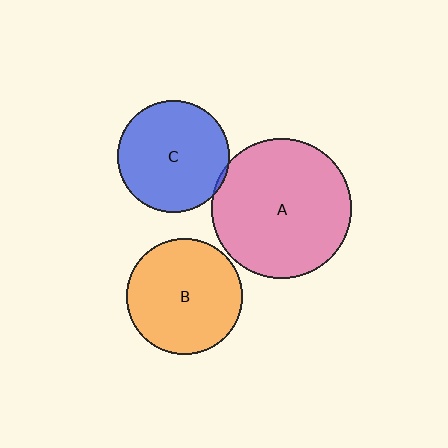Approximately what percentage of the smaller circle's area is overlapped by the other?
Approximately 5%.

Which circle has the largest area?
Circle A (pink).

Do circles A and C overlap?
Yes.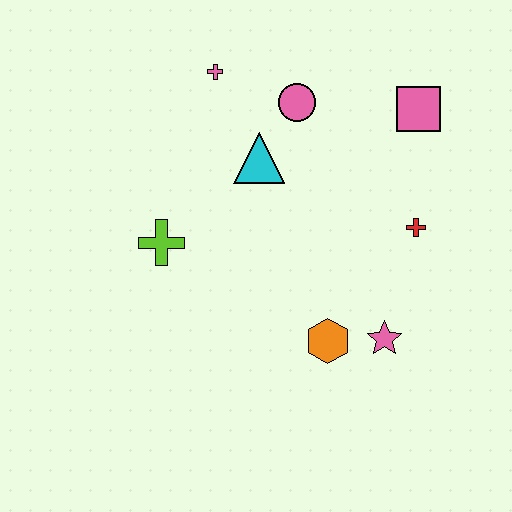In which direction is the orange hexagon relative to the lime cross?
The orange hexagon is to the right of the lime cross.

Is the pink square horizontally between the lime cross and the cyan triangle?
No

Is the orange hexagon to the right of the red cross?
No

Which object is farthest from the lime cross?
The pink square is farthest from the lime cross.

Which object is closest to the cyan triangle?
The pink circle is closest to the cyan triangle.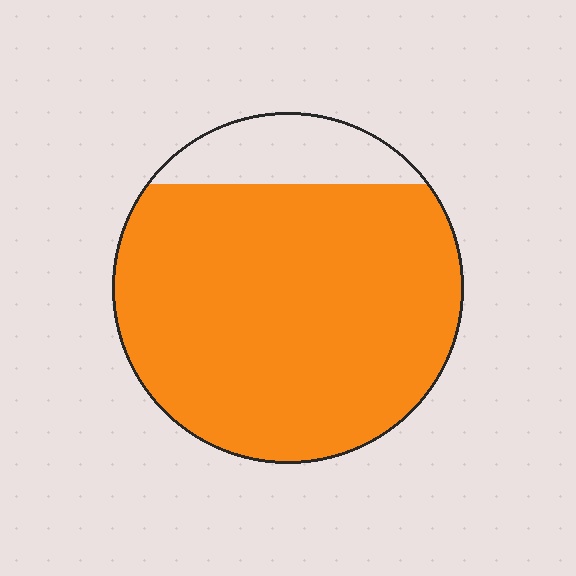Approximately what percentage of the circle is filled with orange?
Approximately 85%.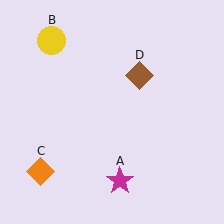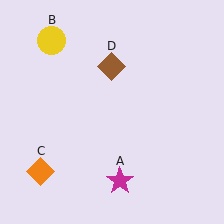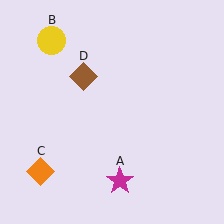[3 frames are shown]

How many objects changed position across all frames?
1 object changed position: brown diamond (object D).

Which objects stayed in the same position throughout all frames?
Magenta star (object A) and yellow circle (object B) and orange diamond (object C) remained stationary.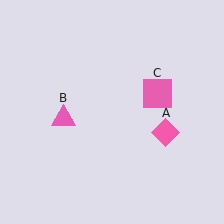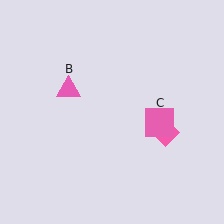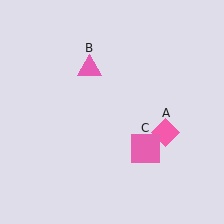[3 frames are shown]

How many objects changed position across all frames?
2 objects changed position: pink triangle (object B), pink square (object C).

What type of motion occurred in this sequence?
The pink triangle (object B), pink square (object C) rotated clockwise around the center of the scene.